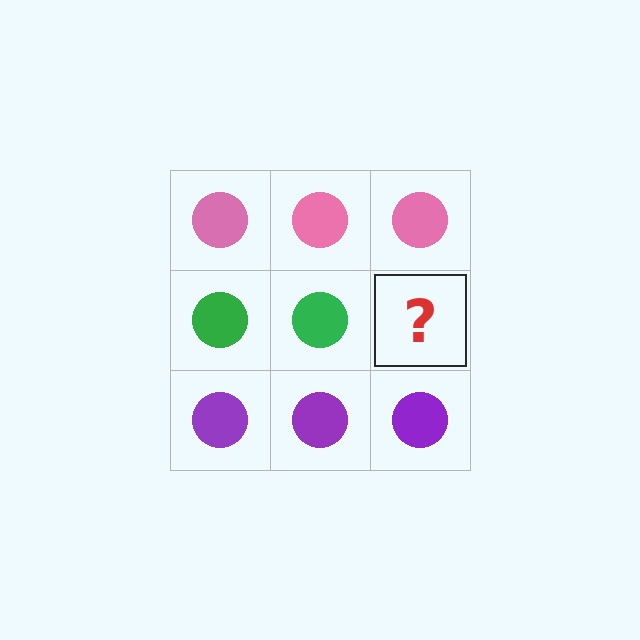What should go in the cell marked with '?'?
The missing cell should contain a green circle.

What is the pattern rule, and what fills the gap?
The rule is that each row has a consistent color. The gap should be filled with a green circle.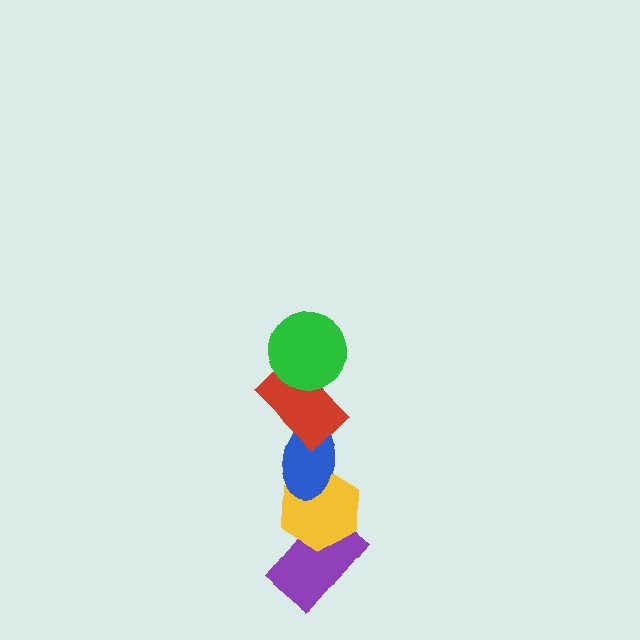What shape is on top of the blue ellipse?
The red rectangle is on top of the blue ellipse.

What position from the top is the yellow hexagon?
The yellow hexagon is 4th from the top.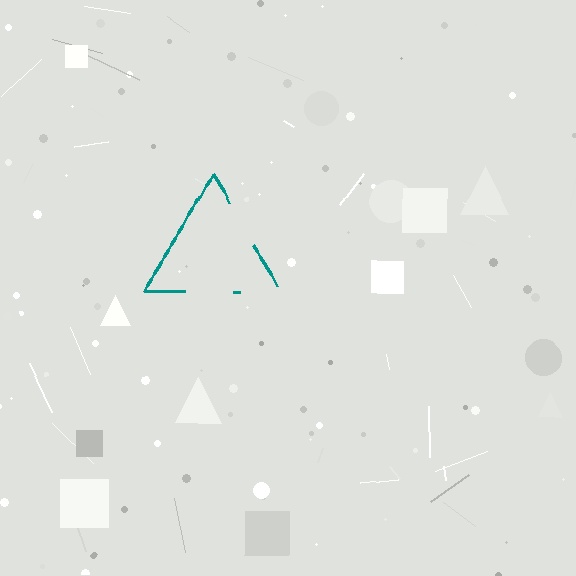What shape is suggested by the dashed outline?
The dashed outline suggests a triangle.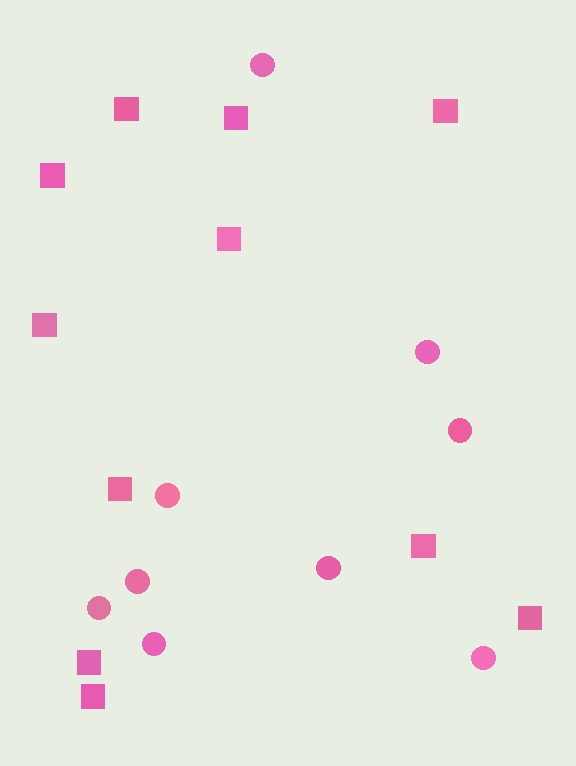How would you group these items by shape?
There are 2 groups: one group of circles (9) and one group of squares (11).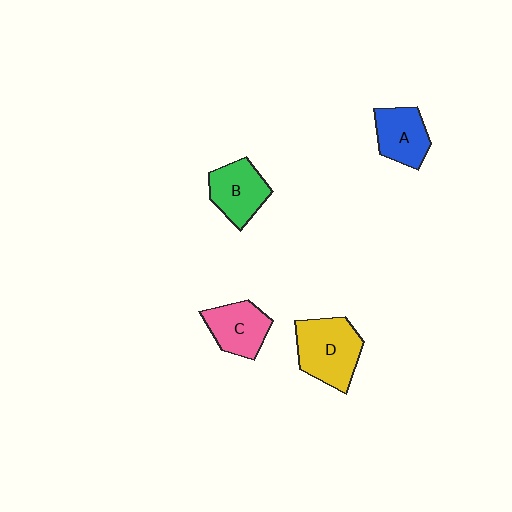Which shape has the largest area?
Shape D (yellow).